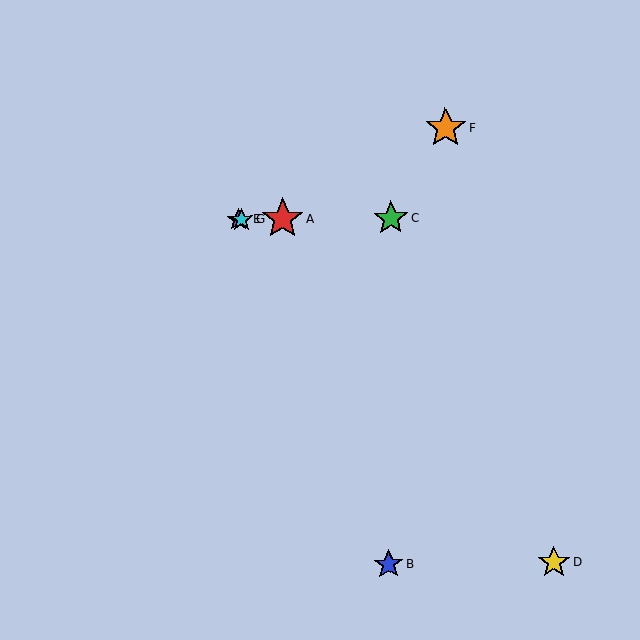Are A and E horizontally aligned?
Yes, both are at y≈219.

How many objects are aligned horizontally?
4 objects (A, C, E, G) are aligned horizontally.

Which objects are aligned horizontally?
Objects A, C, E, G are aligned horizontally.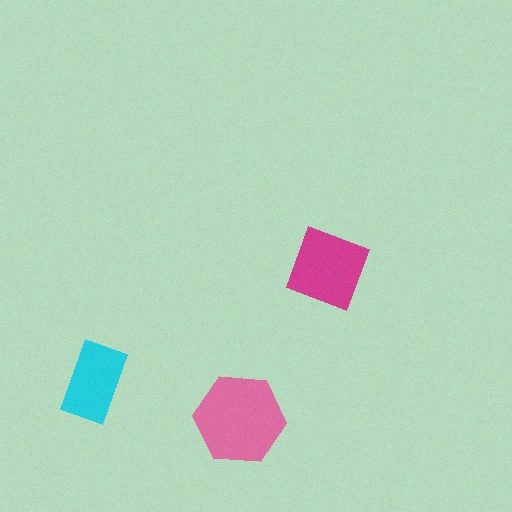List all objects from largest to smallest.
The pink hexagon, the magenta diamond, the cyan rectangle.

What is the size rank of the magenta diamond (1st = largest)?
2nd.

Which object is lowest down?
The pink hexagon is bottommost.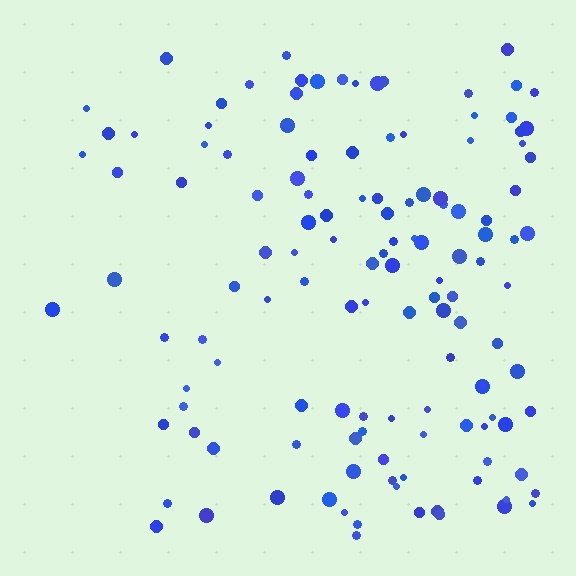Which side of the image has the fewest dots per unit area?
The left.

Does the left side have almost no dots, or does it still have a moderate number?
Still a moderate number, just noticeably fewer than the right.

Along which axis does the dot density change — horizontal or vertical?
Horizontal.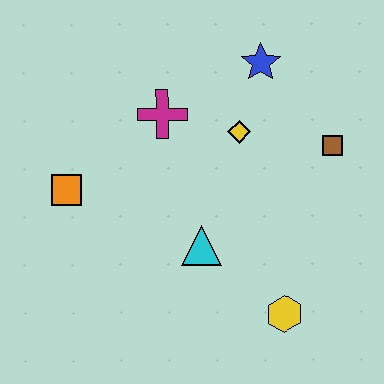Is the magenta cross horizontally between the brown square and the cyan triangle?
No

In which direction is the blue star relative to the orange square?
The blue star is to the right of the orange square.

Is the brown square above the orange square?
Yes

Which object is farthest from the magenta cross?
The yellow hexagon is farthest from the magenta cross.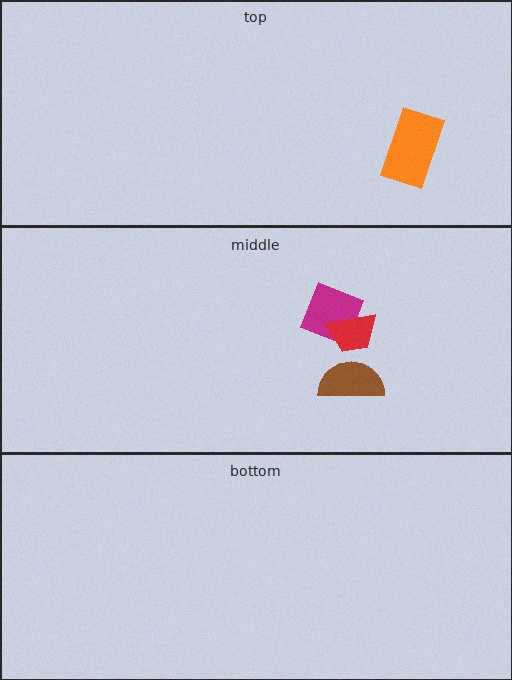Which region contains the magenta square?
The middle region.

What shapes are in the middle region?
The magenta square, the red trapezoid, the brown semicircle.